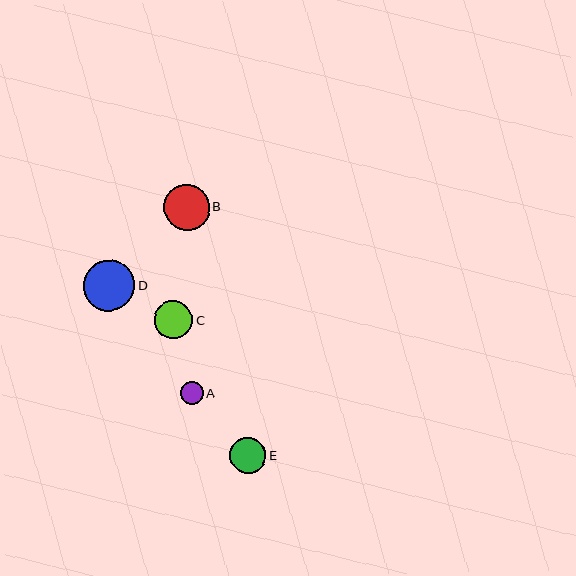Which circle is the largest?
Circle D is the largest with a size of approximately 51 pixels.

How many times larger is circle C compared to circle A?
Circle C is approximately 1.7 times the size of circle A.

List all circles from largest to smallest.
From largest to smallest: D, B, C, E, A.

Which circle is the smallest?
Circle A is the smallest with a size of approximately 22 pixels.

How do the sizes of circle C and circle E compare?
Circle C and circle E are approximately the same size.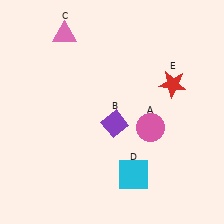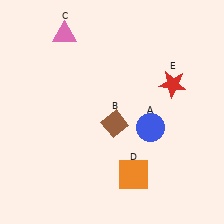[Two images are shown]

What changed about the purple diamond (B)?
In Image 1, B is purple. In Image 2, it changed to brown.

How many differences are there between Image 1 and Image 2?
There are 3 differences between the two images.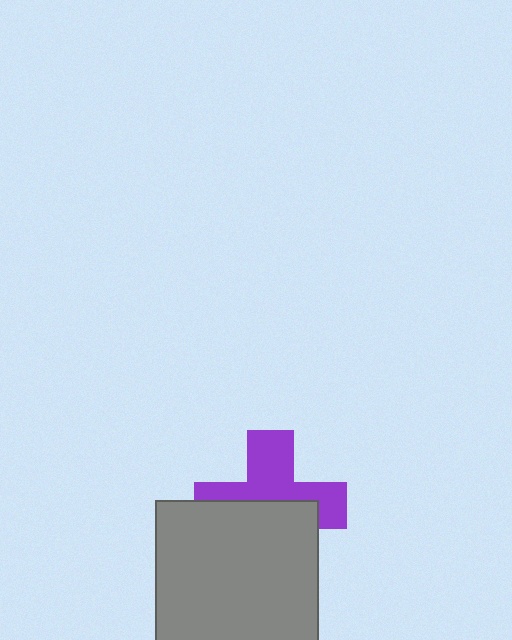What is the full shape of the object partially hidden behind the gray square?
The partially hidden object is a purple cross.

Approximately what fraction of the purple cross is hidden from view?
Roughly 51% of the purple cross is hidden behind the gray square.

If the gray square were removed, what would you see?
You would see the complete purple cross.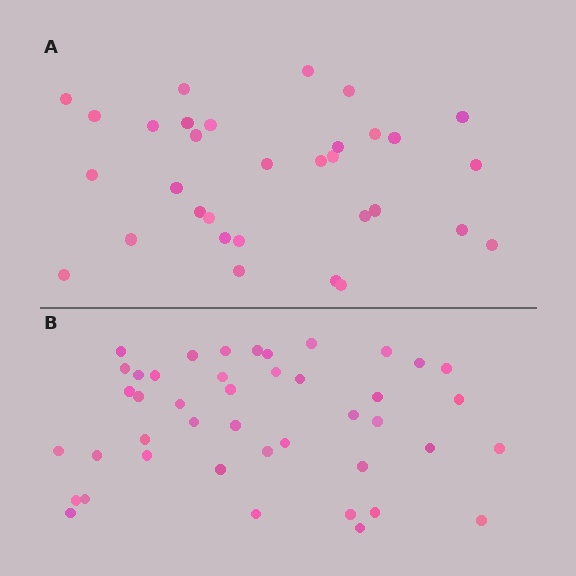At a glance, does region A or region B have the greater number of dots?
Region B (the bottom region) has more dots.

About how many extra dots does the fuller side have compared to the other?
Region B has roughly 12 or so more dots than region A.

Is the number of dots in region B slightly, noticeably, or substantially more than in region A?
Region B has noticeably more, but not dramatically so. The ratio is roughly 1.3 to 1.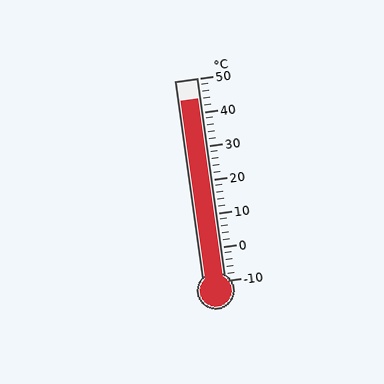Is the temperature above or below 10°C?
The temperature is above 10°C.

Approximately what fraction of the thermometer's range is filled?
The thermometer is filled to approximately 90% of its range.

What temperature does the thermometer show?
The thermometer shows approximately 44°C.